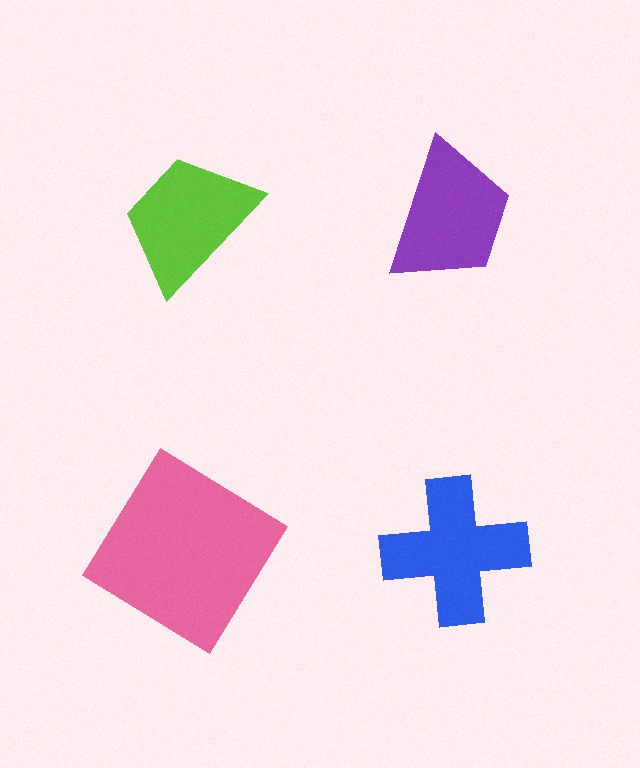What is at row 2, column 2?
A blue cross.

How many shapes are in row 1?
2 shapes.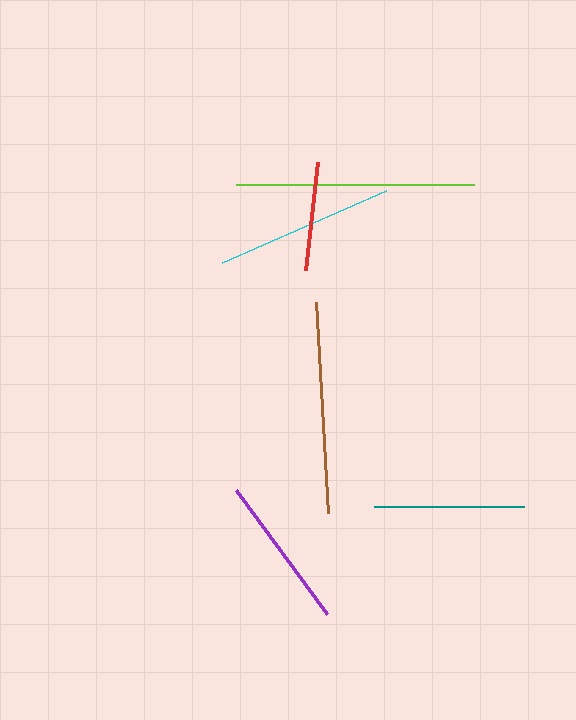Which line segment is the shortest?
The red line is the shortest at approximately 109 pixels.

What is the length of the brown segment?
The brown segment is approximately 212 pixels long.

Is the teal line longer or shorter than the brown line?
The brown line is longer than the teal line.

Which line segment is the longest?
The lime line is the longest at approximately 237 pixels.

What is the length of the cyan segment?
The cyan segment is approximately 179 pixels long.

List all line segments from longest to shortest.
From longest to shortest: lime, brown, cyan, purple, teal, red.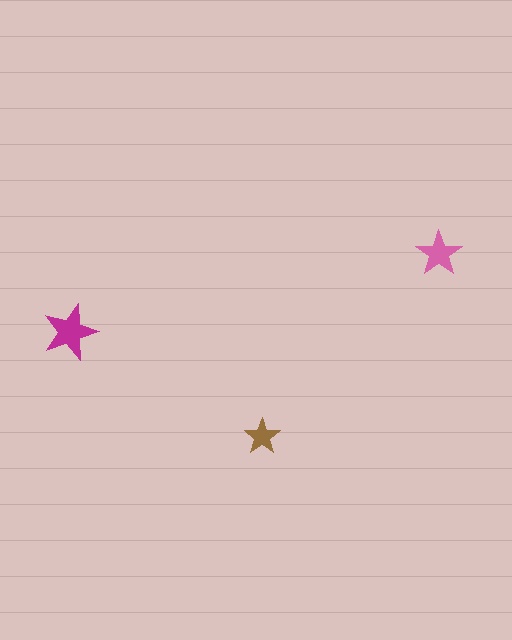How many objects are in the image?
There are 3 objects in the image.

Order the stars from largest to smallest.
the magenta one, the pink one, the brown one.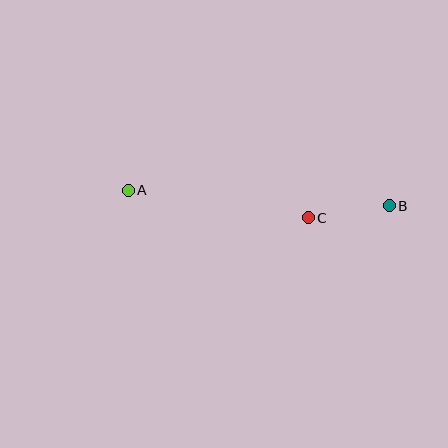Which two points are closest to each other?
Points B and C are closest to each other.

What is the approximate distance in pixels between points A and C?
The distance between A and C is approximately 182 pixels.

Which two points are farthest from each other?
Points A and B are farthest from each other.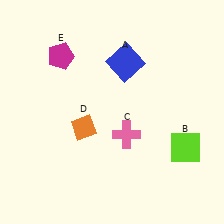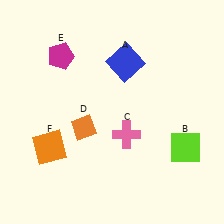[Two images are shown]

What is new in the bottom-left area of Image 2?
An orange square (F) was added in the bottom-left area of Image 2.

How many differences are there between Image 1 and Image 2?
There is 1 difference between the two images.